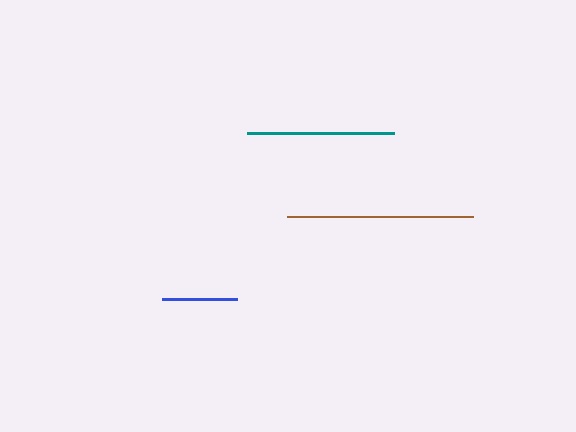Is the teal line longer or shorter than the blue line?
The teal line is longer than the blue line.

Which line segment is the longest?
The brown line is the longest at approximately 186 pixels.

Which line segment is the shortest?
The blue line is the shortest at approximately 75 pixels.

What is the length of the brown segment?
The brown segment is approximately 186 pixels long.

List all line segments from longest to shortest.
From longest to shortest: brown, teal, blue.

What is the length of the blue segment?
The blue segment is approximately 75 pixels long.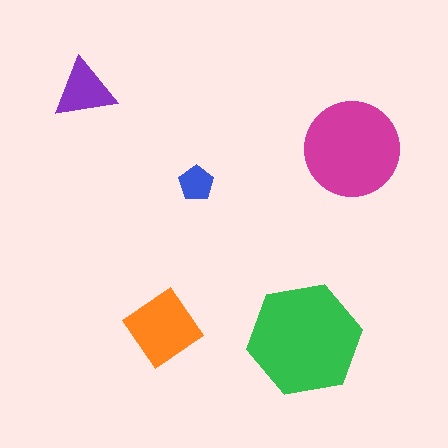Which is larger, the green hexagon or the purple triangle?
The green hexagon.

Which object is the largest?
The green hexagon.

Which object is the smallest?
The blue pentagon.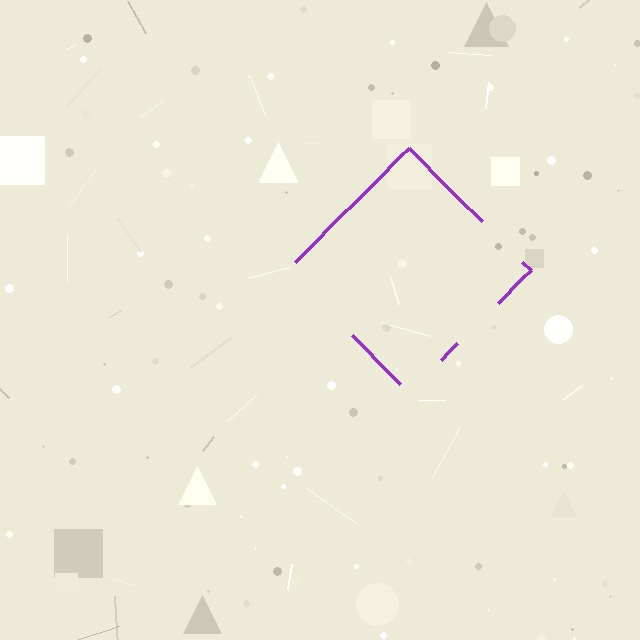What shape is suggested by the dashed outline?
The dashed outline suggests a diamond.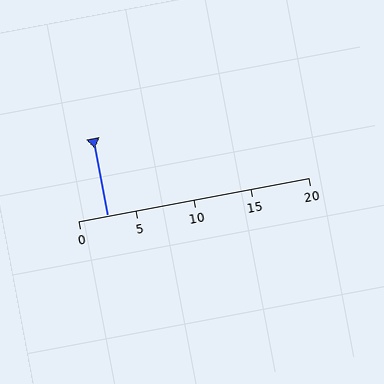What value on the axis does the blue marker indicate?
The marker indicates approximately 2.5.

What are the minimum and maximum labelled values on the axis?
The axis runs from 0 to 20.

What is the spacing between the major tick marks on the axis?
The major ticks are spaced 5 apart.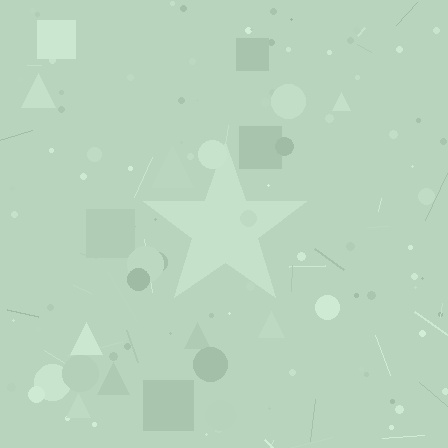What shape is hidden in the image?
A star is hidden in the image.